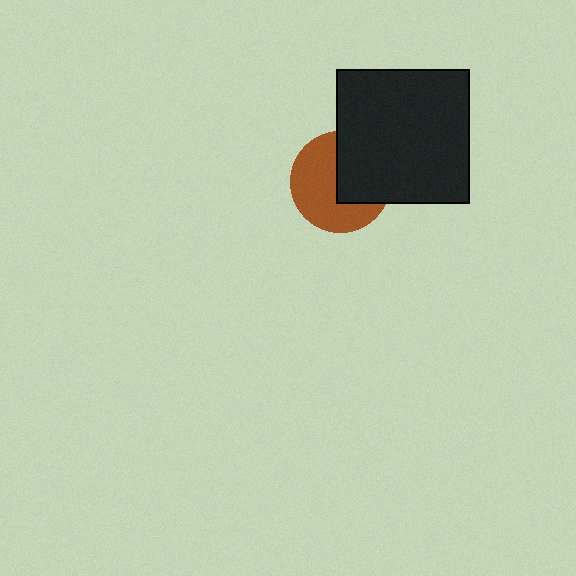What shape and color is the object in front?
The object in front is a black square.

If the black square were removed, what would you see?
You would see the complete brown circle.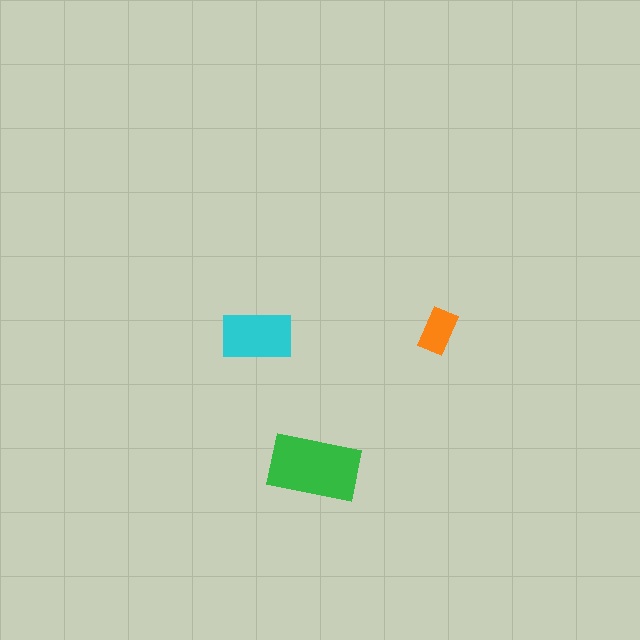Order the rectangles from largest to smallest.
the green one, the cyan one, the orange one.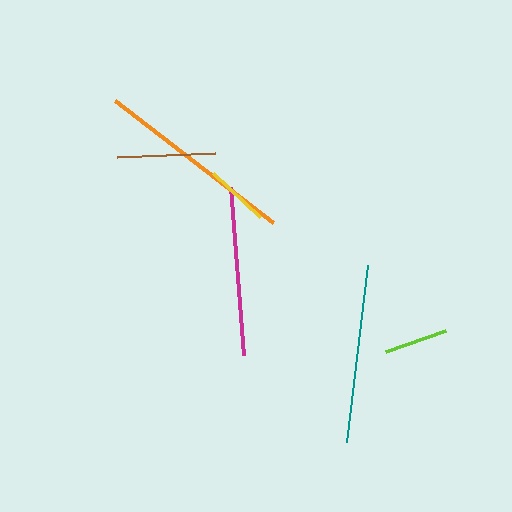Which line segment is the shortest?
The lime line is the shortest at approximately 64 pixels.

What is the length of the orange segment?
The orange segment is approximately 200 pixels long.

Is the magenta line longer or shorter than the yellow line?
The magenta line is longer than the yellow line.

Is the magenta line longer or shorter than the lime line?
The magenta line is longer than the lime line.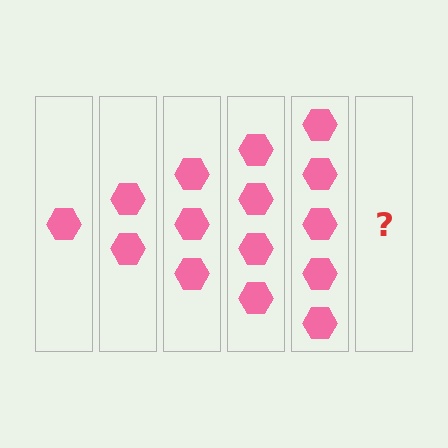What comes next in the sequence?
The next element should be 6 hexagons.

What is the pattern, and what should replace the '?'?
The pattern is that each step adds one more hexagon. The '?' should be 6 hexagons.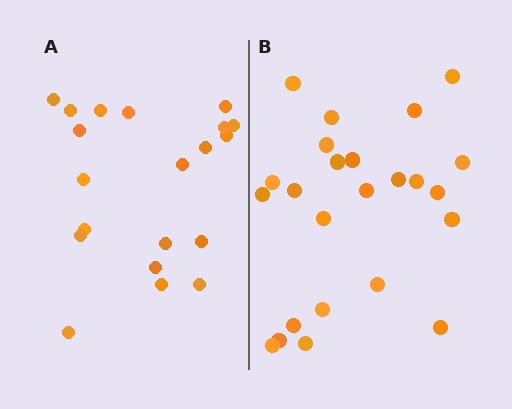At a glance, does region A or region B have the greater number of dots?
Region B (the right region) has more dots.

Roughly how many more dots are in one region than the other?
Region B has about 4 more dots than region A.